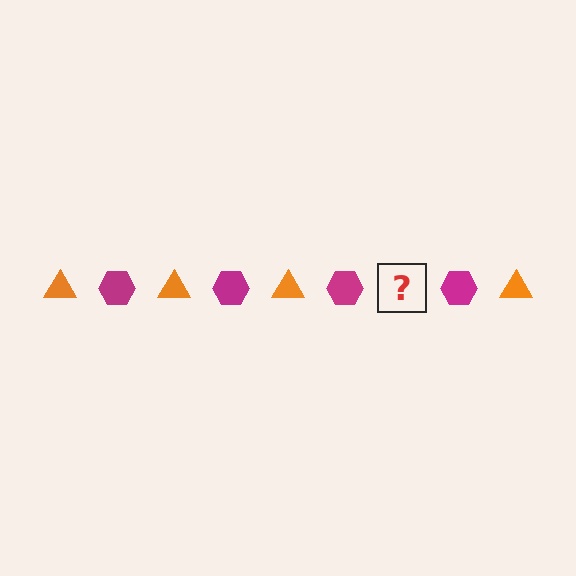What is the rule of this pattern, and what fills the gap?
The rule is that the pattern alternates between orange triangle and magenta hexagon. The gap should be filled with an orange triangle.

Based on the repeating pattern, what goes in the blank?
The blank should be an orange triangle.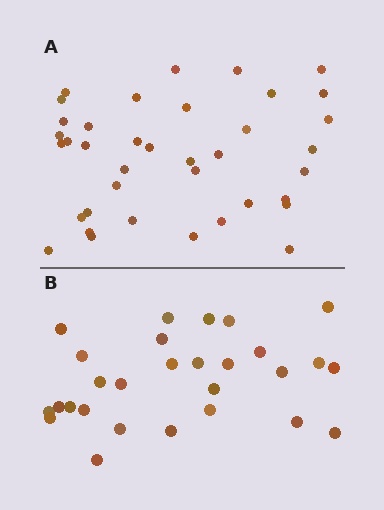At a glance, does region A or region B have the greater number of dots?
Region A (the top region) has more dots.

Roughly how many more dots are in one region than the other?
Region A has roughly 10 or so more dots than region B.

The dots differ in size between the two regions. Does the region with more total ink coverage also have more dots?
No. Region B has more total ink coverage because its dots are larger, but region A actually contains more individual dots. Total area can be misleading — the number of items is what matters here.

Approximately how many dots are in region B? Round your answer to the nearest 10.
About 30 dots. (The exact count is 28, which rounds to 30.)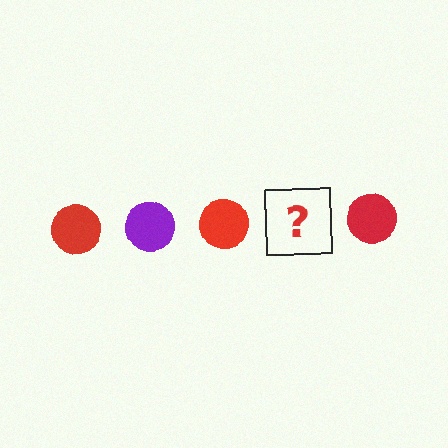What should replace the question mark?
The question mark should be replaced with a purple circle.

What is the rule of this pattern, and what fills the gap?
The rule is that the pattern cycles through red, purple circles. The gap should be filled with a purple circle.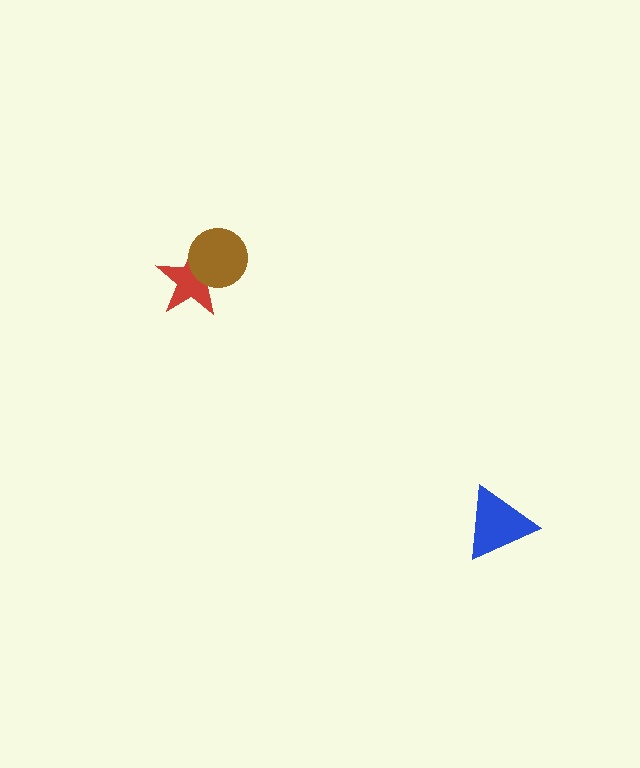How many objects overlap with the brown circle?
1 object overlaps with the brown circle.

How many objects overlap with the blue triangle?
0 objects overlap with the blue triangle.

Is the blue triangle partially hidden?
No, no other shape covers it.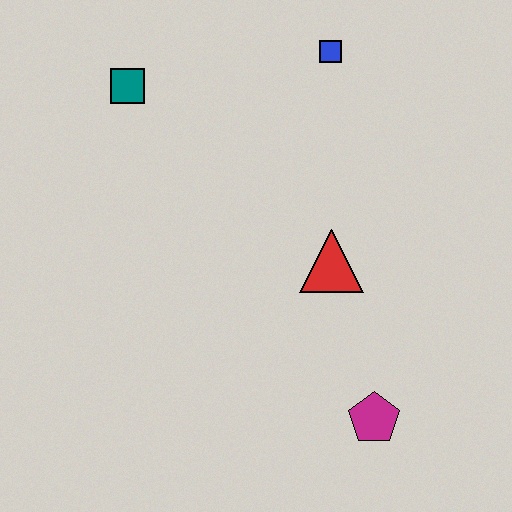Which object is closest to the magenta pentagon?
The red triangle is closest to the magenta pentagon.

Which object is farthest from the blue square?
The magenta pentagon is farthest from the blue square.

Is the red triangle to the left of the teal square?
No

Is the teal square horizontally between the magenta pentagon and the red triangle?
No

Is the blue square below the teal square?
No